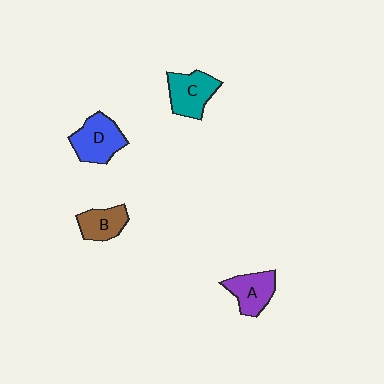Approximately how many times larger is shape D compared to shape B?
Approximately 1.4 times.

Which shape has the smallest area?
Shape B (brown).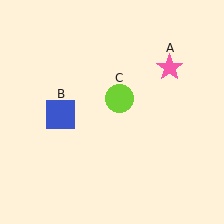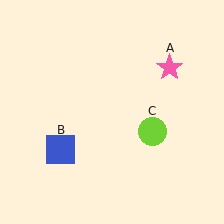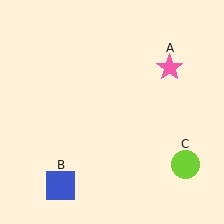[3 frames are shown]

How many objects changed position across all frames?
2 objects changed position: blue square (object B), lime circle (object C).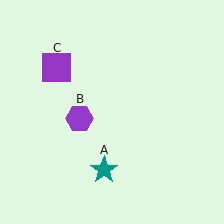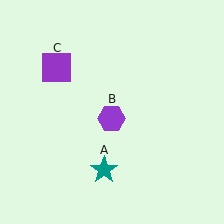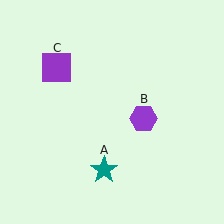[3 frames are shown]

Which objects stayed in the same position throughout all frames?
Teal star (object A) and purple square (object C) remained stationary.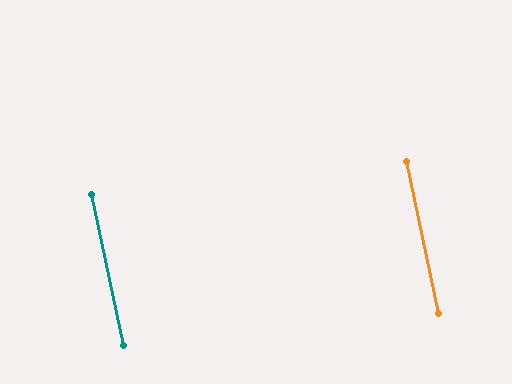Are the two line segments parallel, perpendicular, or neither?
Parallel — their directions differ by only 0.1°.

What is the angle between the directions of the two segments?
Approximately 0 degrees.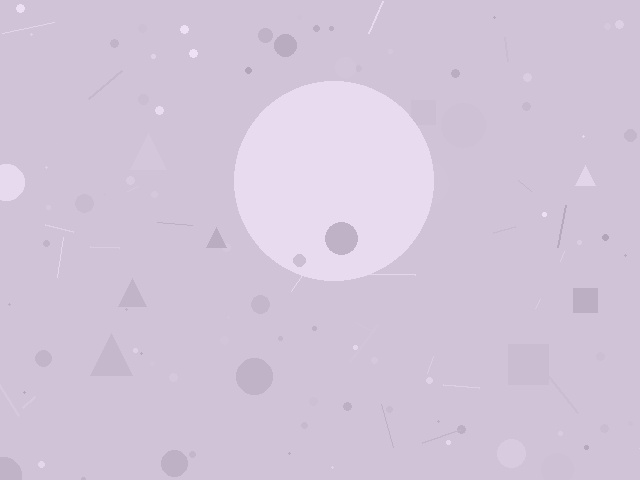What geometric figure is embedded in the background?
A circle is embedded in the background.